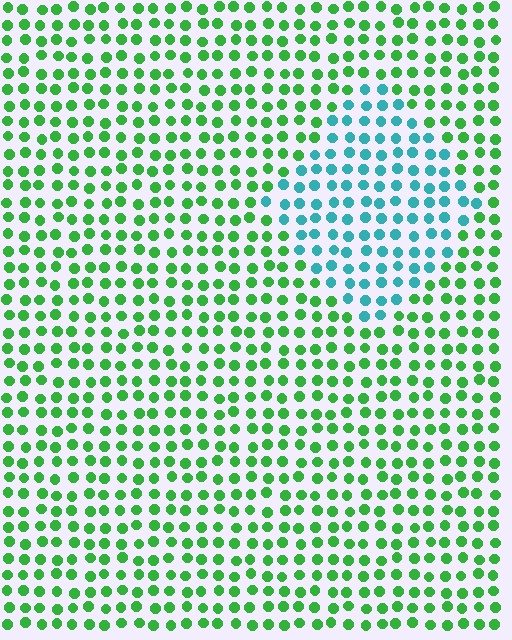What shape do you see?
I see a diamond.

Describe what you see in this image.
The image is filled with small green elements in a uniform arrangement. A diamond-shaped region is visible where the elements are tinted to a slightly different hue, forming a subtle color boundary.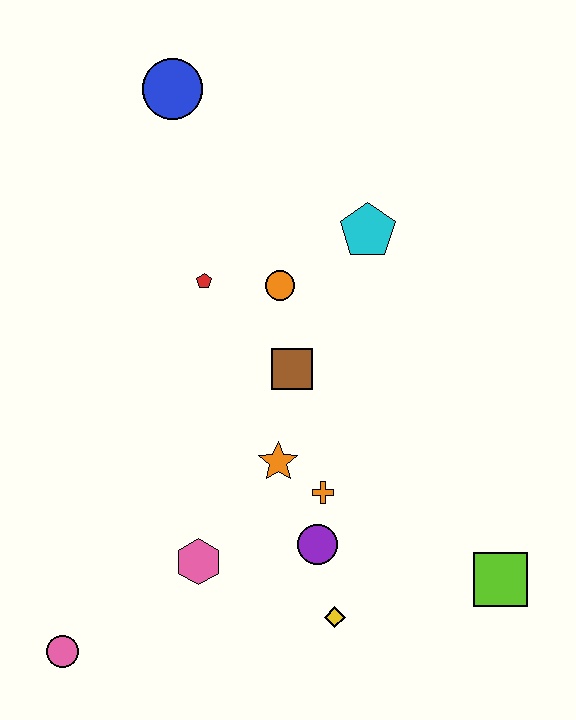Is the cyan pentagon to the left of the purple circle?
No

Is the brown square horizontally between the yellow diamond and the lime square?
No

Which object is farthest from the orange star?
The blue circle is farthest from the orange star.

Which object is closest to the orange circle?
The red pentagon is closest to the orange circle.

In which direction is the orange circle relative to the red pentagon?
The orange circle is to the right of the red pentagon.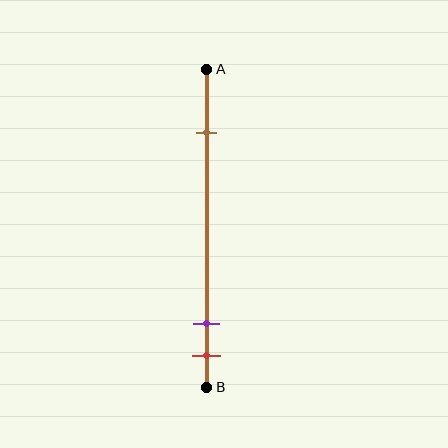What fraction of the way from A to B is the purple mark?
The purple mark is approximately 80% (0.8) of the way from A to B.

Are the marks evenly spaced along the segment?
No, the marks are not evenly spaced.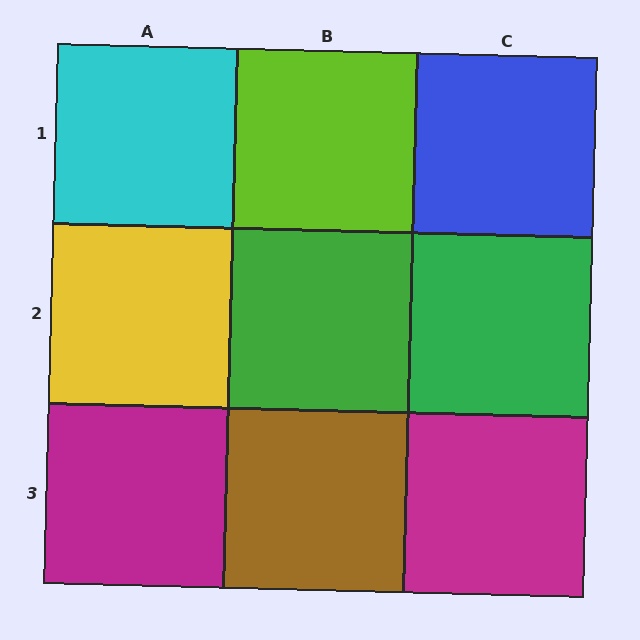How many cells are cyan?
1 cell is cyan.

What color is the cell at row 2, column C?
Green.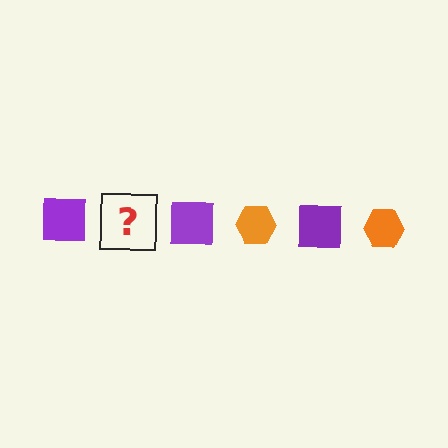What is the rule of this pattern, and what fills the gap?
The rule is that the pattern alternates between purple square and orange hexagon. The gap should be filled with an orange hexagon.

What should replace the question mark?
The question mark should be replaced with an orange hexagon.